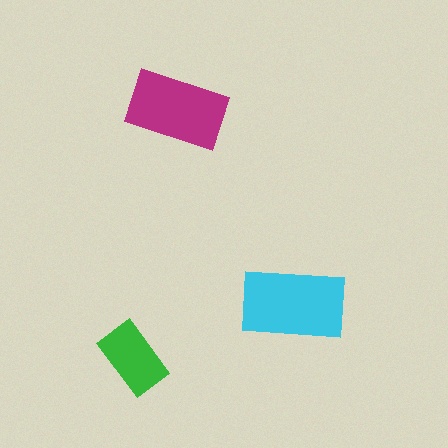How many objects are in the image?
There are 3 objects in the image.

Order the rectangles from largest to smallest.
the cyan one, the magenta one, the green one.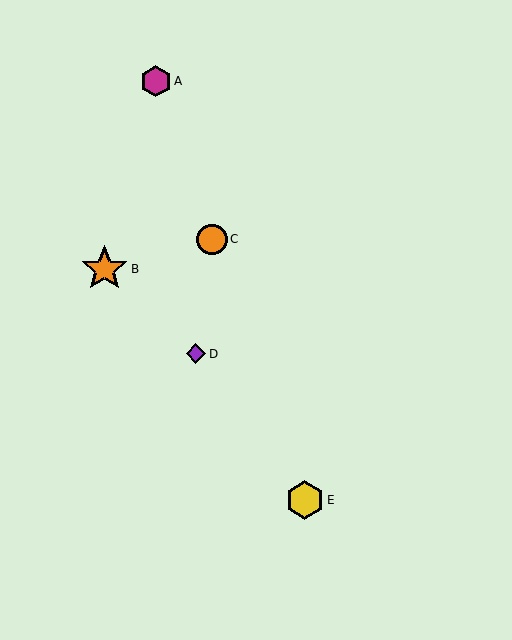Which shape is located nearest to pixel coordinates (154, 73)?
The magenta hexagon (labeled A) at (156, 81) is nearest to that location.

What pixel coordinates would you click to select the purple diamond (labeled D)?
Click at (196, 354) to select the purple diamond D.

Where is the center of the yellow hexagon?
The center of the yellow hexagon is at (305, 500).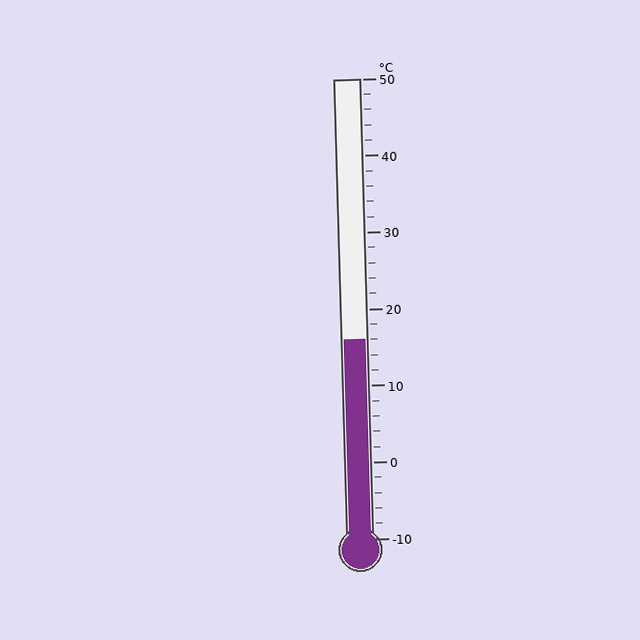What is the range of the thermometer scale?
The thermometer scale ranges from -10°C to 50°C.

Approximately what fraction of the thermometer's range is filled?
The thermometer is filled to approximately 45% of its range.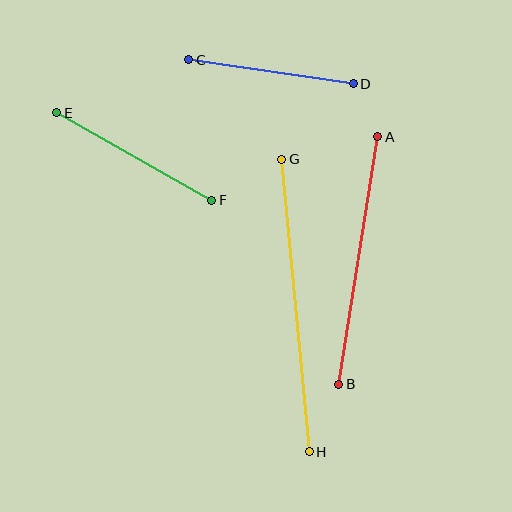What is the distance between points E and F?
The distance is approximately 178 pixels.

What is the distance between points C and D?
The distance is approximately 166 pixels.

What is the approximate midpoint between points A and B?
The midpoint is at approximately (358, 261) pixels.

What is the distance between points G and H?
The distance is approximately 294 pixels.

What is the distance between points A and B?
The distance is approximately 251 pixels.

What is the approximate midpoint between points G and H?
The midpoint is at approximately (295, 306) pixels.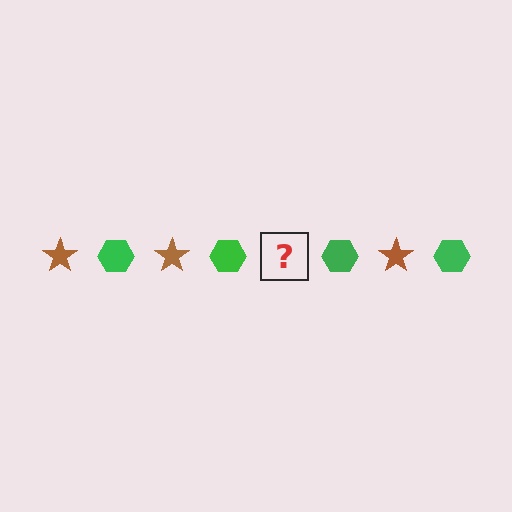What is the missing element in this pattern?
The missing element is a brown star.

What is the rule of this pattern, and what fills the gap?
The rule is that the pattern alternates between brown star and green hexagon. The gap should be filled with a brown star.